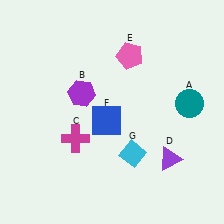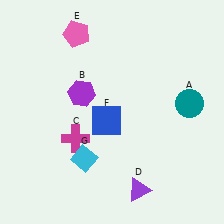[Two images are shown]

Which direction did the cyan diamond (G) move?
The cyan diamond (G) moved left.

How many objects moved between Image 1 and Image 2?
3 objects moved between the two images.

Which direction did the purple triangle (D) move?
The purple triangle (D) moved left.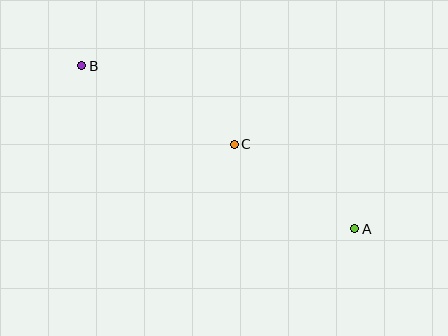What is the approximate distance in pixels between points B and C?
The distance between B and C is approximately 172 pixels.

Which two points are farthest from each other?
Points A and B are farthest from each other.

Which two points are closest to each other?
Points A and C are closest to each other.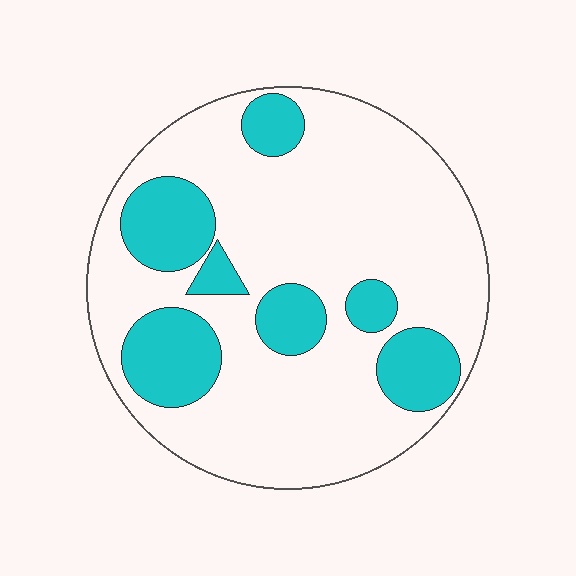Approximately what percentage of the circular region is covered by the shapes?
Approximately 25%.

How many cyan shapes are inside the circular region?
7.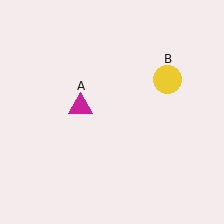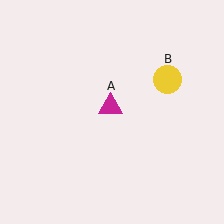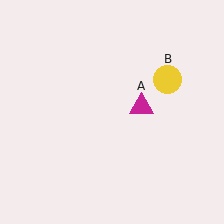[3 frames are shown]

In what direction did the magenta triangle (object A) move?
The magenta triangle (object A) moved right.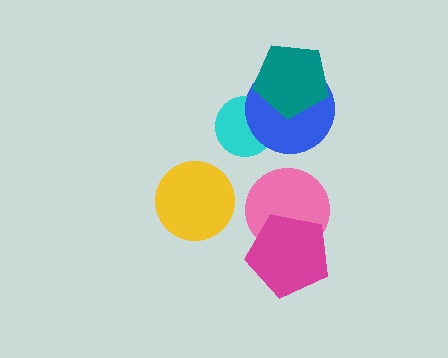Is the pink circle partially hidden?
Yes, it is partially covered by another shape.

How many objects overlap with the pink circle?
1 object overlaps with the pink circle.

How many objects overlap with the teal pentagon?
1 object overlaps with the teal pentagon.